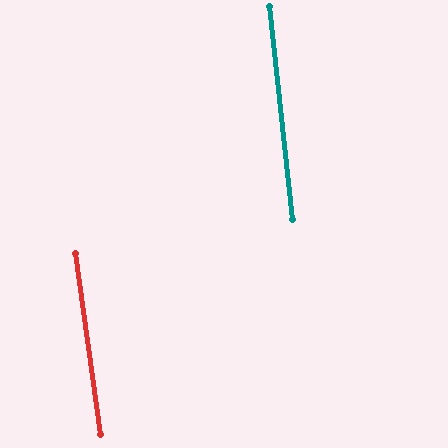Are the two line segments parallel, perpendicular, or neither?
Parallel — their directions differ by only 2.0°.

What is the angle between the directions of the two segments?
Approximately 2 degrees.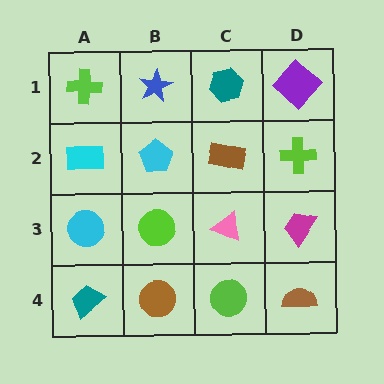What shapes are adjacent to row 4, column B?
A lime circle (row 3, column B), a teal trapezoid (row 4, column A), a lime circle (row 4, column C).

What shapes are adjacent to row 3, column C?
A brown rectangle (row 2, column C), a lime circle (row 4, column C), a lime circle (row 3, column B), a magenta trapezoid (row 3, column D).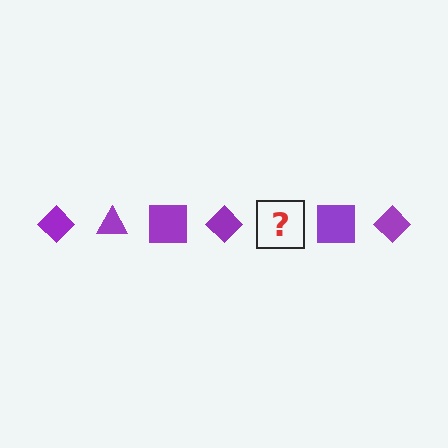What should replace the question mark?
The question mark should be replaced with a purple triangle.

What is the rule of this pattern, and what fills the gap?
The rule is that the pattern cycles through diamond, triangle, square shapes in purple. The gap should be filled with a purple triangle.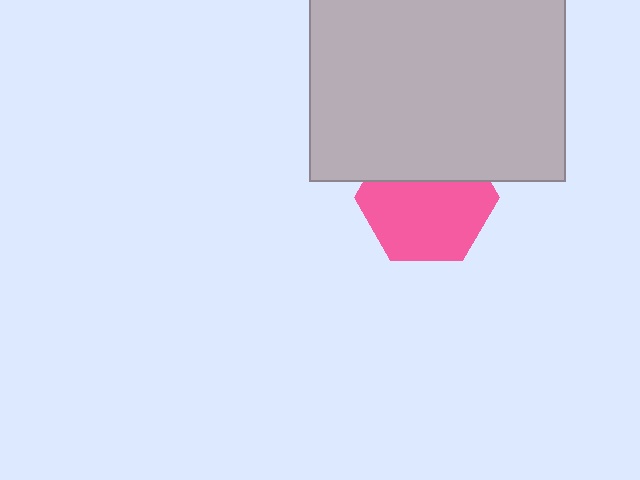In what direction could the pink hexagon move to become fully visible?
The pink hexagon could move down. That would shift it out from behind the light gray rectangle entirely.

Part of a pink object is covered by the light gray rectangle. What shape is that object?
It is a hexagon.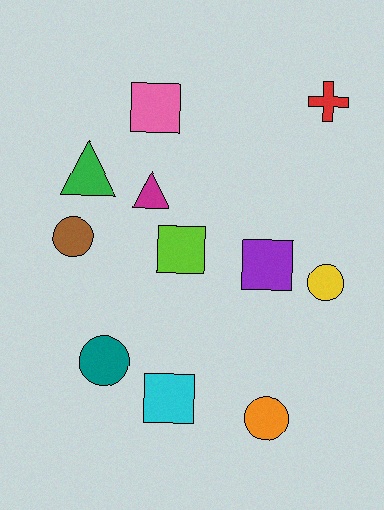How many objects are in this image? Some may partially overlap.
There are 11 objects.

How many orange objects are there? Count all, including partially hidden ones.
There is 1 orange object.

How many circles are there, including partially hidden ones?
There are 4 circles.